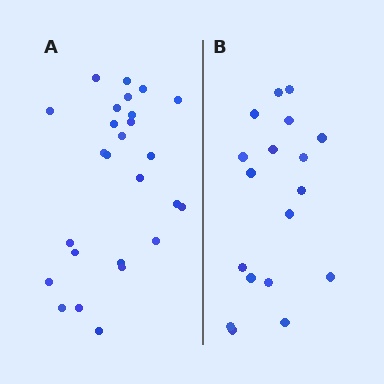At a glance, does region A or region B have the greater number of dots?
Region A (the left region) has more dots.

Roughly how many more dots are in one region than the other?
Region A has roughly 8 or so more dots than region B.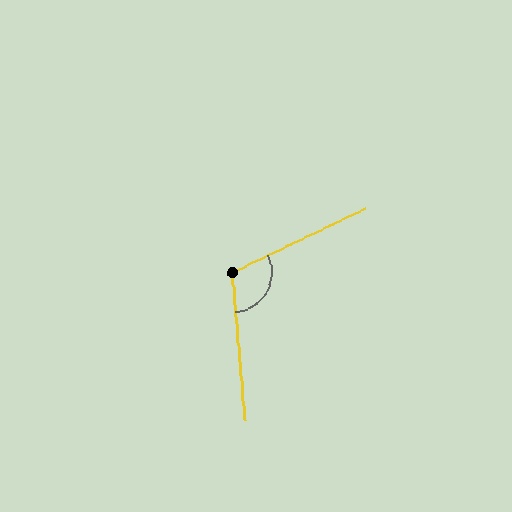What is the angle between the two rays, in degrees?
Approximately 111 degrees.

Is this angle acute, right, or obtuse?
It is obtuse.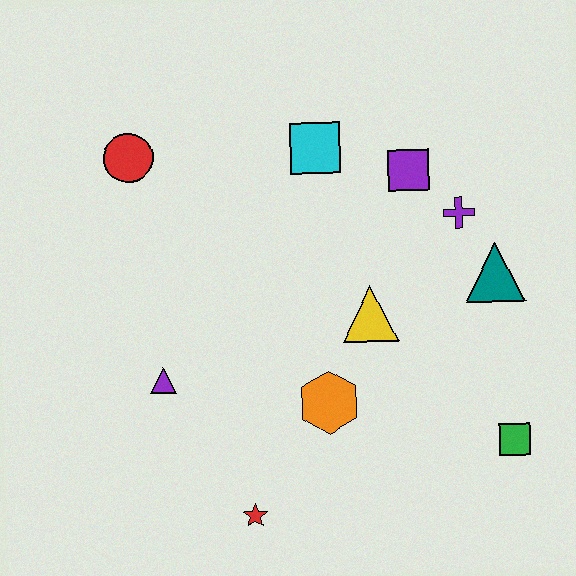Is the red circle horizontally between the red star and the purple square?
No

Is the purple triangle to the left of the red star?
Yes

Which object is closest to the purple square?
The purple cross is closest to the purple square.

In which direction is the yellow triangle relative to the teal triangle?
The yellow triangle is to the left of the teal triangle.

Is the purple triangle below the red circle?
Yes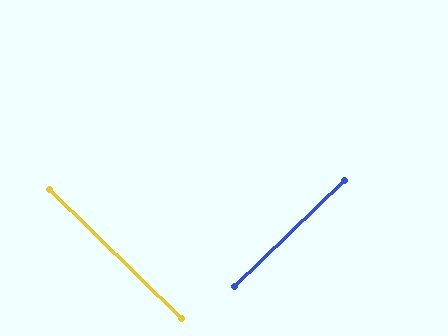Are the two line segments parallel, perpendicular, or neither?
Perpendicular — they meet at approximately 89°.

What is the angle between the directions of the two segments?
Approximately 89 degrees.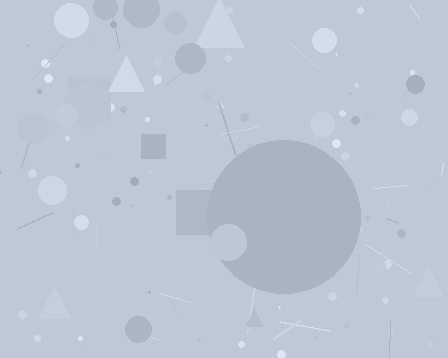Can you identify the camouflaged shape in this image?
The camouflaged shape is a circle.